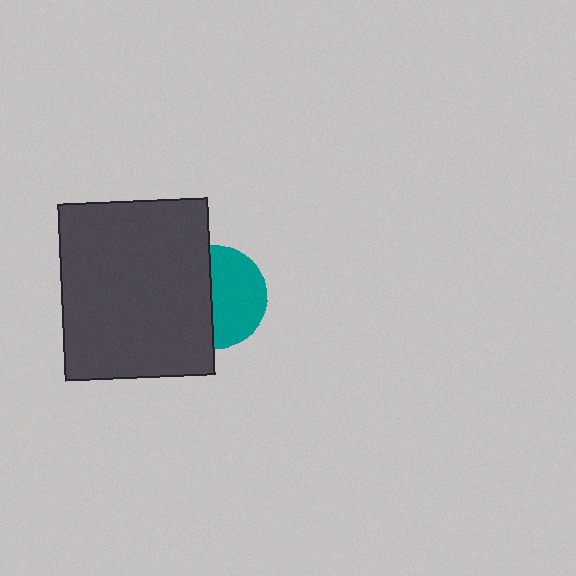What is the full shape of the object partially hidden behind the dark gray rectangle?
The partially hidden object is a teal circle.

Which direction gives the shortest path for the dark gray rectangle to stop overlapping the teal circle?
Moving left gives the shortest separation.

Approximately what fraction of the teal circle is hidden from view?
Roughly 46% of the teal circle is hidden behind the dark gray rectangle.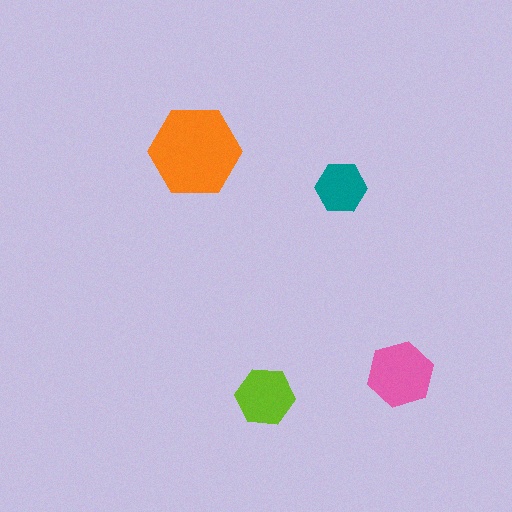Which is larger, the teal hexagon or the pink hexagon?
The pink one.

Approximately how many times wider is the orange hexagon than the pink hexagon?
About 1.5 times wider.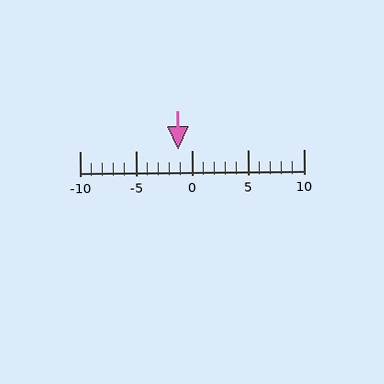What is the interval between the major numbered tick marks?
The major tick marks are spaced 5 units apart.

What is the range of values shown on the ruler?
The ruler shows values from -10 to 10.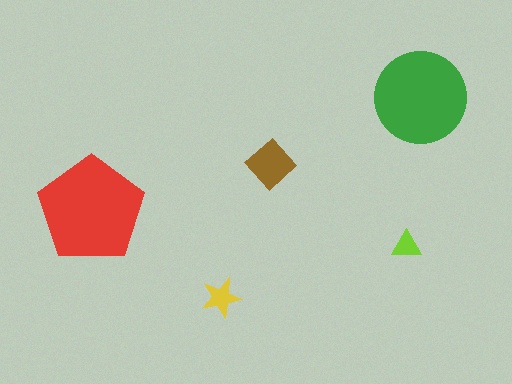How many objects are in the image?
There are 5 objects in the image.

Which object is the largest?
The red pentagon.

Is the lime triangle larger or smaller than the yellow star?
Smaller.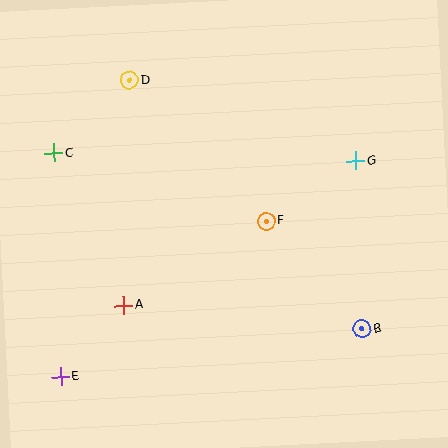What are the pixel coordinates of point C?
Point C is at (54, 153).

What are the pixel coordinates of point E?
Point E is at (61, 377).